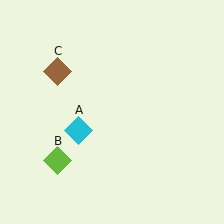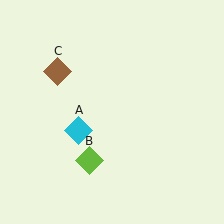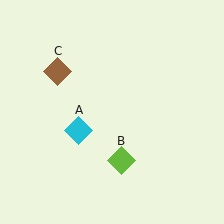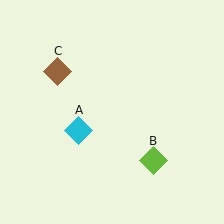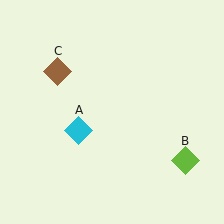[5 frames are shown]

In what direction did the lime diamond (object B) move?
The lime diamond (object B) moved right.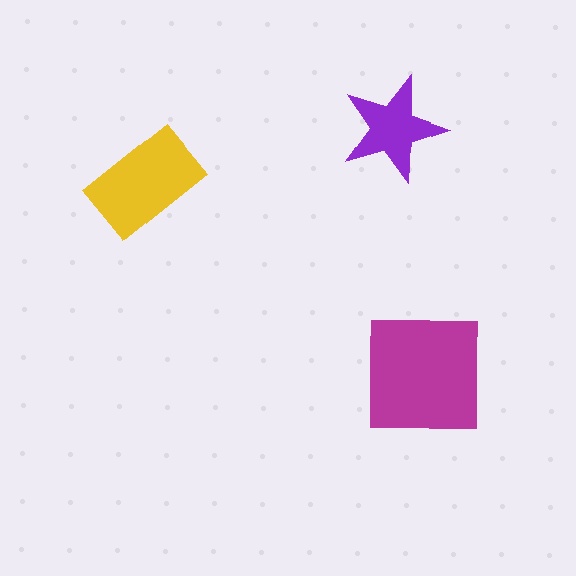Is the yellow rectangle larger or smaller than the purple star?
Larger.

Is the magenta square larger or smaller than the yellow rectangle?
Larger.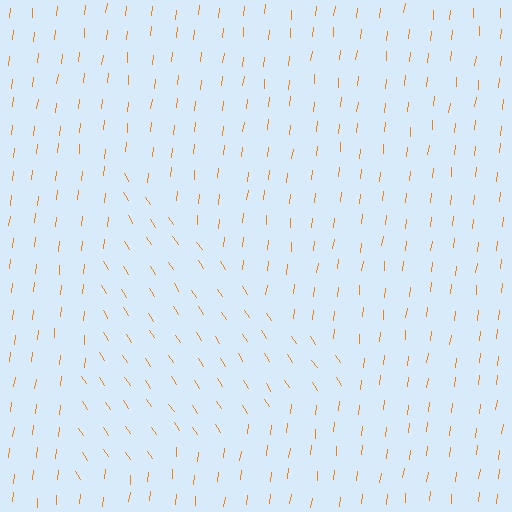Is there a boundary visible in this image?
Yes, there is a texture boundary formed by a change in line orientation.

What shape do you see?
I see a triangle.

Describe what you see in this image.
The image is filled with small orange line segments. A triangle region in the image has lines oriented differently from the surrounding lines, creating a visible texture boundary.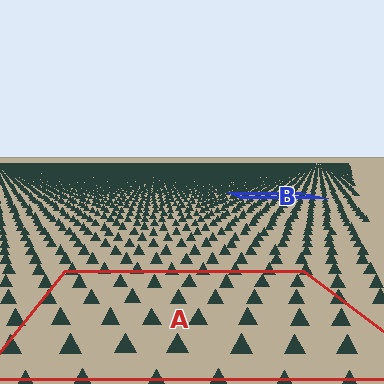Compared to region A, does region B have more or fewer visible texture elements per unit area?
Region B has more texture elements per unit area — they are packed more densely because it is farther away.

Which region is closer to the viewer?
Region A is closer. The texture elements there are larger and more spread out.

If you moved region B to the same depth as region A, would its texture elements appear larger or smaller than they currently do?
They would appear larger. At a closer depth, the same texture elements are projected at a bigger on-screen size.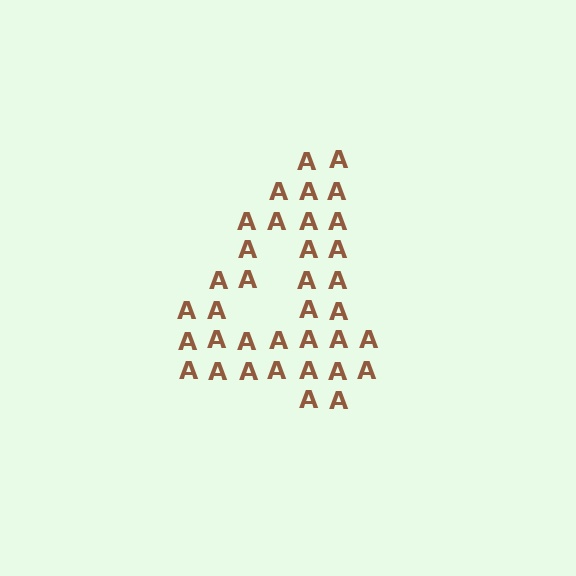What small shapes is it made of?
It is made of small letter A's.